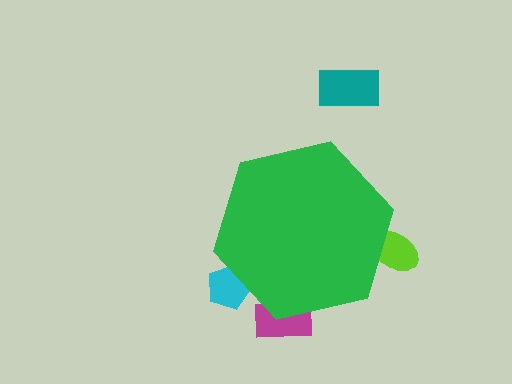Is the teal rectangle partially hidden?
No, the teal rectangle is fully visible.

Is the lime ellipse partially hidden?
Yes, the lime ellipse is partially hidden behind the green hexagon.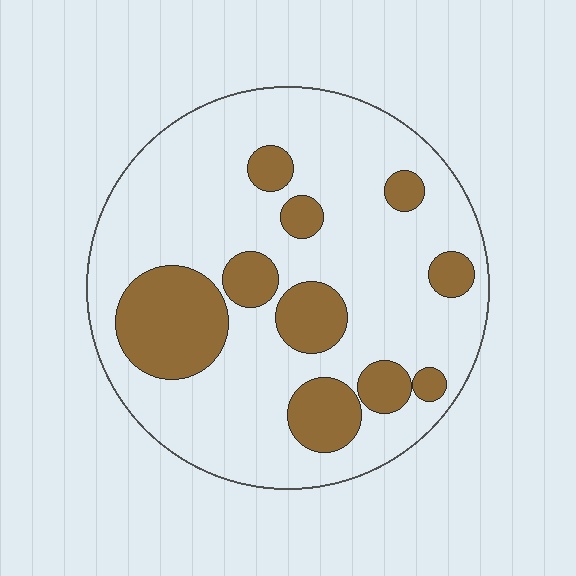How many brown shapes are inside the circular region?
10.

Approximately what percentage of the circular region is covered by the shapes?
Approximately 25%.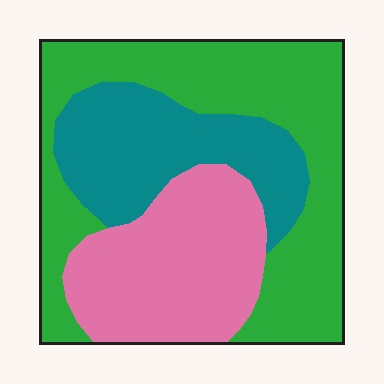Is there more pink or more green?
Green.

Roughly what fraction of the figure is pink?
Pink takes up about one third (1/3) of the figure.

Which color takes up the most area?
Green, at roughly 45%.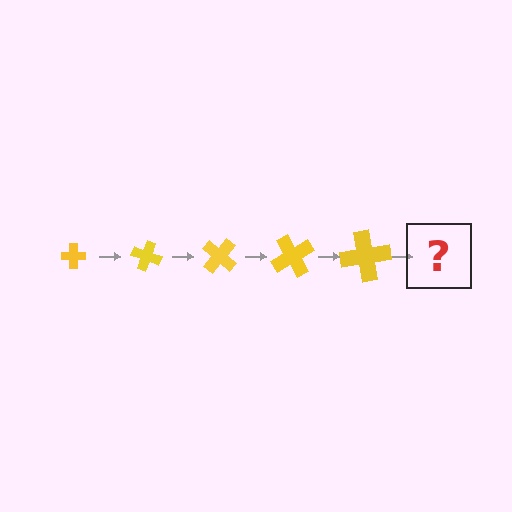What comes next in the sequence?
The next element should be a cross, larger than the previous one and rotated 100 degrees from the start.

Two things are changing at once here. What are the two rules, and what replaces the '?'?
The two rules are that the cross grows larger each step and it rotates 20 degrees each step. The '?' should be a cross, larger than the previous one and rotated 100 degrees from the start.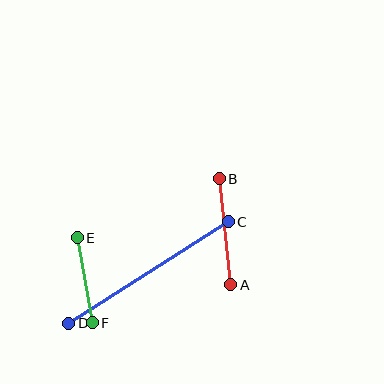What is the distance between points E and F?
The distance is approximately 86 pixels.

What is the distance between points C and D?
The distance is approximately 189 pixels.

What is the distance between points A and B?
The distance is approximately 107 pixels.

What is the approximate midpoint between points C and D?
The midpoint is at approximately (148, 273) pixels.